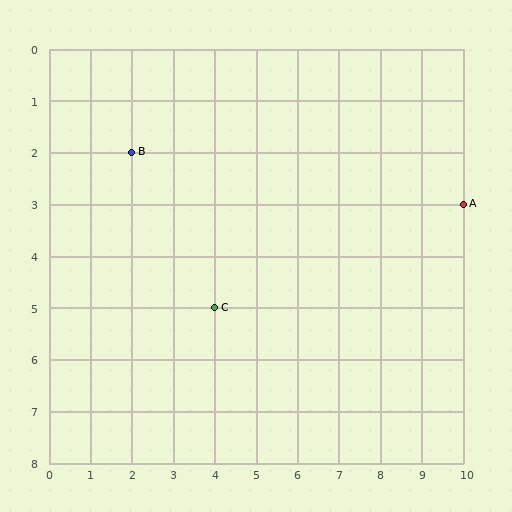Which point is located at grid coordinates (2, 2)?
Point B is at (2, 2).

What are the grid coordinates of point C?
Point C is at grid coordinates (4, 5).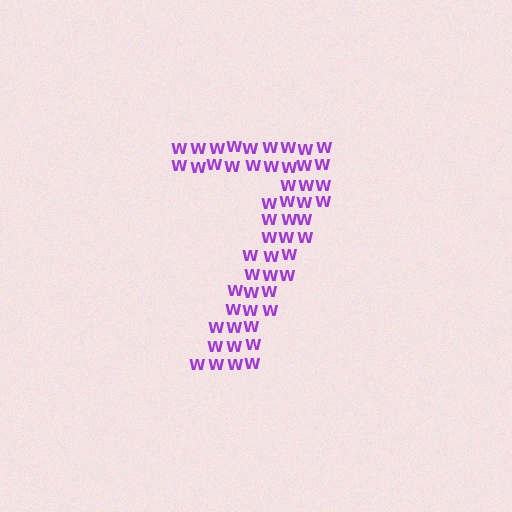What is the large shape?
The large shape is the digit 7.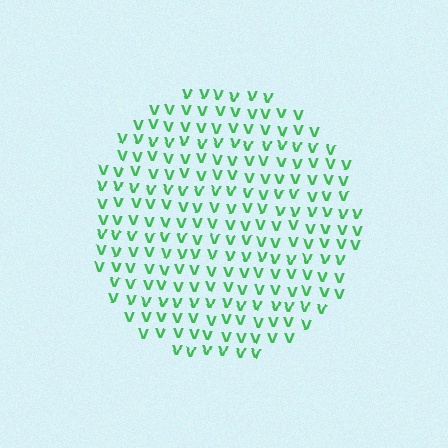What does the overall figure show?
The overall figure shows a circle.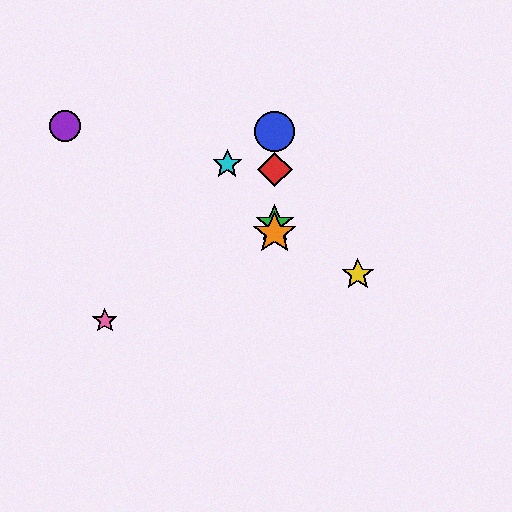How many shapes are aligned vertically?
4 shapes (the red diamond, the blue circle, the green star, the orange star) are aligned vertically.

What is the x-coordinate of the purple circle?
The purple circle is at x≈65.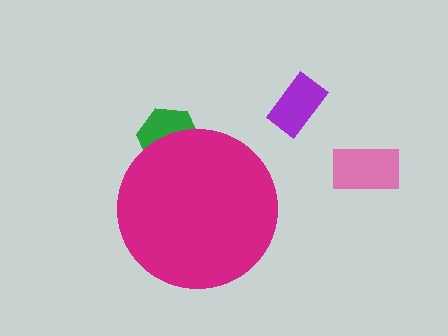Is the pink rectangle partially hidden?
No, the pink rectangle is fully visible.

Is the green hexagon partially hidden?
Yes, the green hexagon is partially hidden behind the magenta circle.